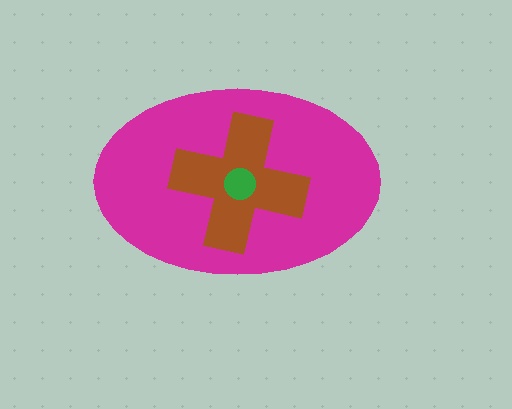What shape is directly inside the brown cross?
The green circle.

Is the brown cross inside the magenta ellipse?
Yes.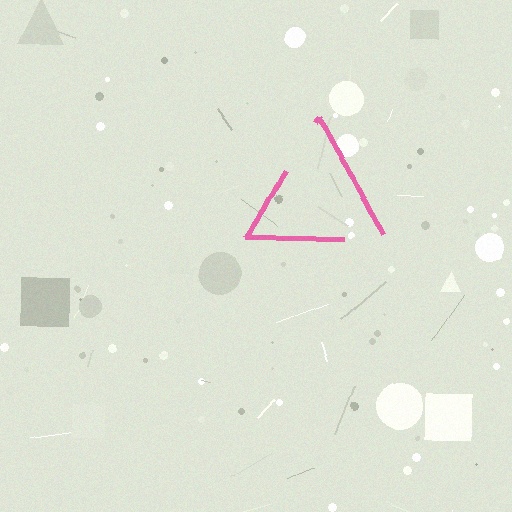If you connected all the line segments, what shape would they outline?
They would outline a triangle.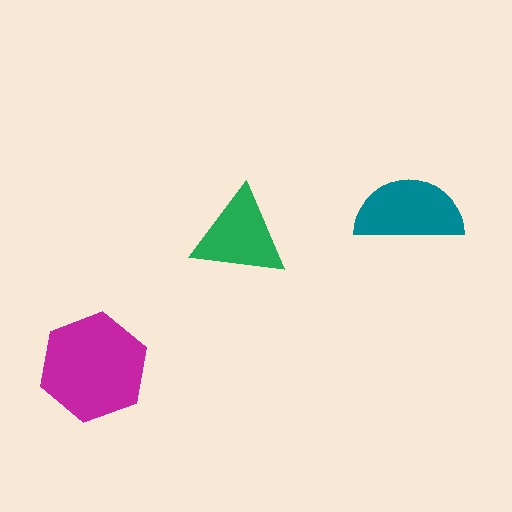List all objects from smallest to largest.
The green triangle, the teal semicircle, the magenta hexagon.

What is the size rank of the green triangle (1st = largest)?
3rd.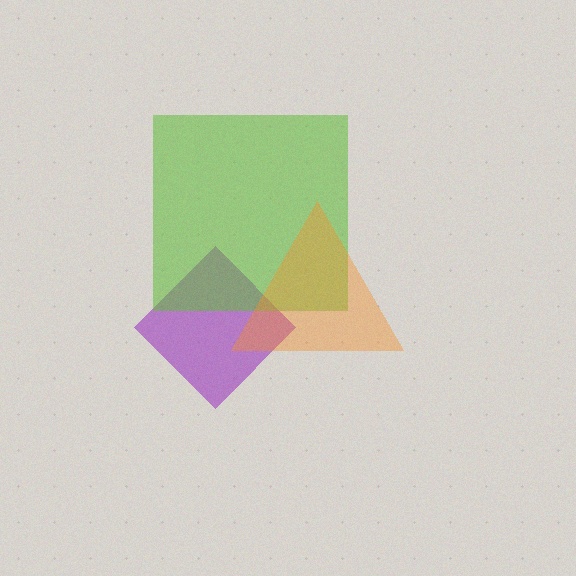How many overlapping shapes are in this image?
There are 3 overlapping shapes in the image.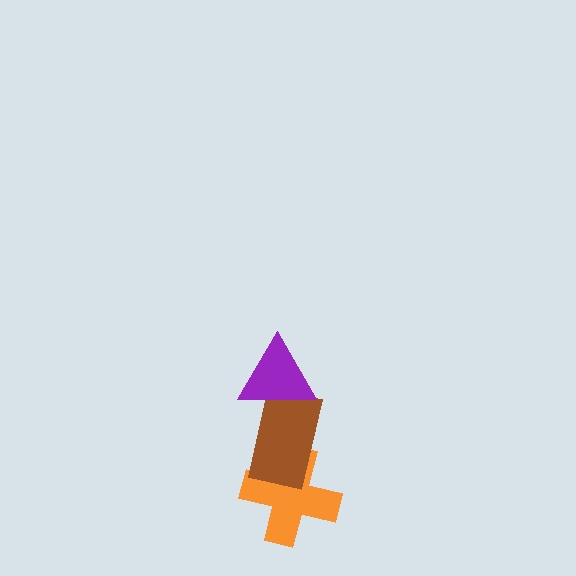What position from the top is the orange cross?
The orange cross is 3rd from the top.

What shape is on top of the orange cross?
The brown rectangle is on top of the orange cross.